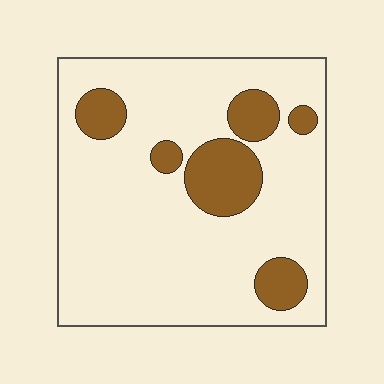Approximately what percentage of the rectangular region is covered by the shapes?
Approximately 20%.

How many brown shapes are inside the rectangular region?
6.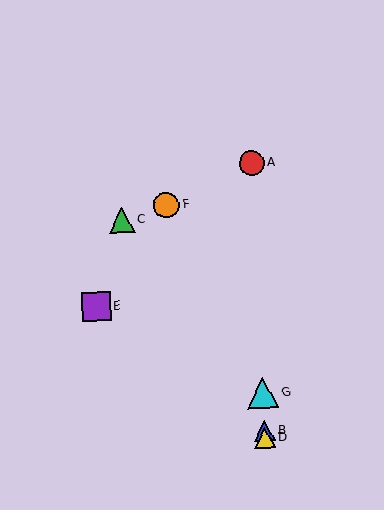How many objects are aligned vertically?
4 objects (A, B, D, G) are aligned vertically.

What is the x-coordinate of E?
Object E is at x≈96.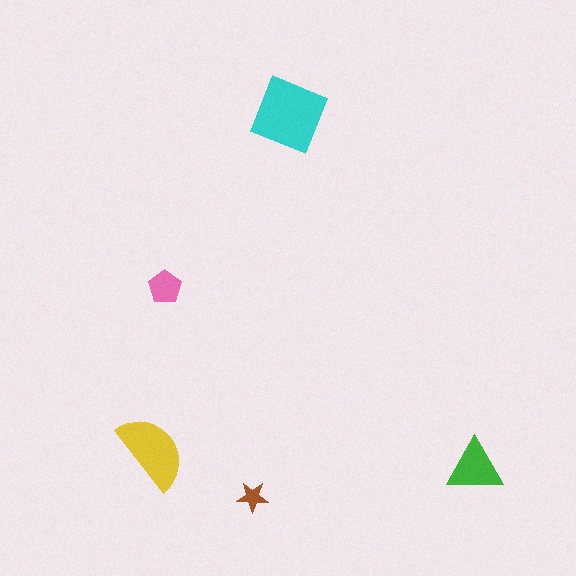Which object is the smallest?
The brown star.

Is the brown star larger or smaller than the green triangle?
Smaller.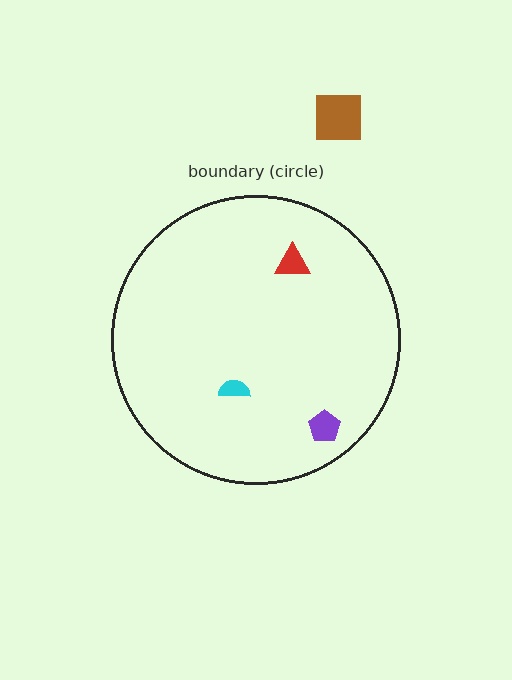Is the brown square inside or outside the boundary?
Outside.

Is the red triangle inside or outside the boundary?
Inside.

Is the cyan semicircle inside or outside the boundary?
Inside.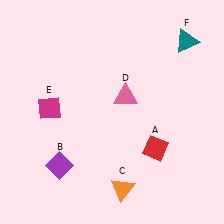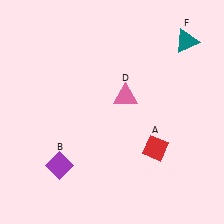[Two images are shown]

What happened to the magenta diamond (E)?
The magenta diamond (E) was removed in Image 2. It was in the top-left area of Image 1.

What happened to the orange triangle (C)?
The orange triangle (C) was removed in Image 2. It was in the bottom-right area of Image 1.